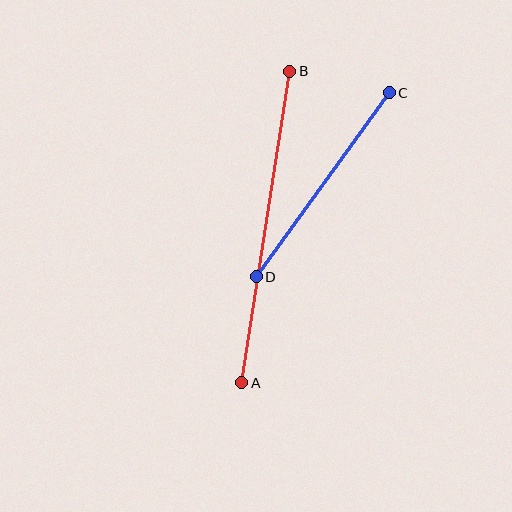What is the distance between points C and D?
The distance is approximately 227 pixels.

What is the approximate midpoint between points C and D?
The midpoint is at approximately (323, 185) pixels.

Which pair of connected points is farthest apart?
Points A and B are farthest apart.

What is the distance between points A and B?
The distance is approximately 315 pixels.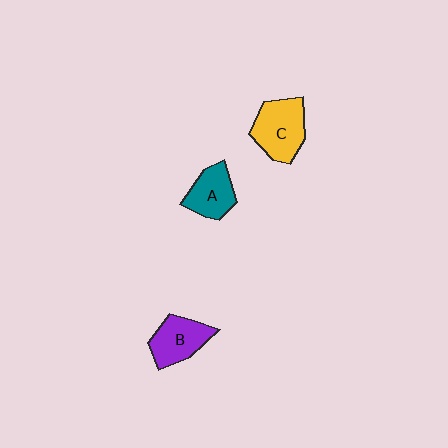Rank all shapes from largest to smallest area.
From largest to smallest: C (yellow), B (purple), A (teal).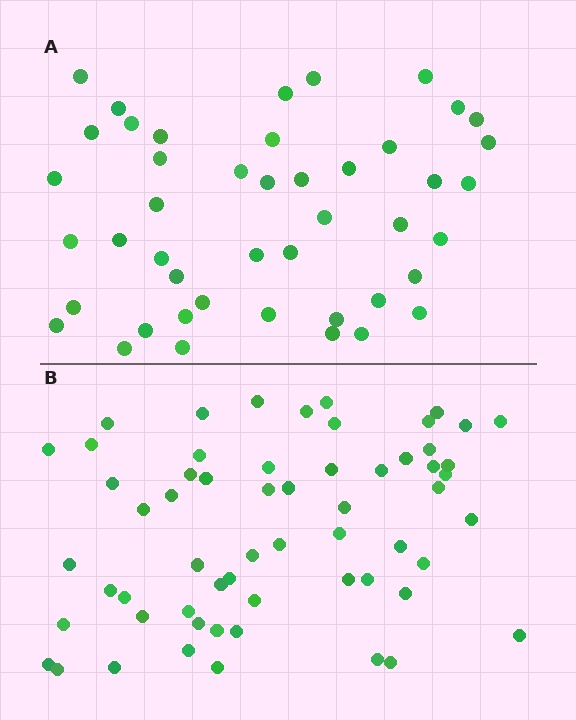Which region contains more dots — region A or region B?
Region B (the bottom region) has more dots.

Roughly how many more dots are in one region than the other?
Region B has approximately 15 more dots than region A.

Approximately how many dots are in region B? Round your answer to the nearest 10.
About 60 dots.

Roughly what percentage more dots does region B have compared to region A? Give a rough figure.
About 35% more.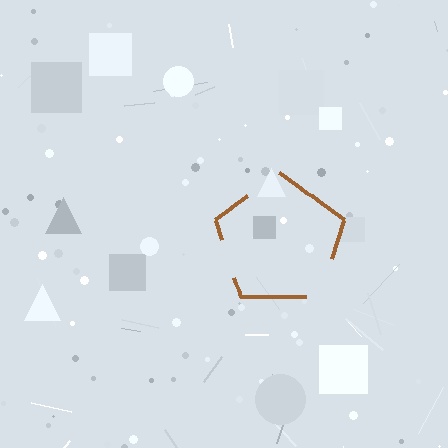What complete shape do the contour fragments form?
The contour fragments form a pentagon.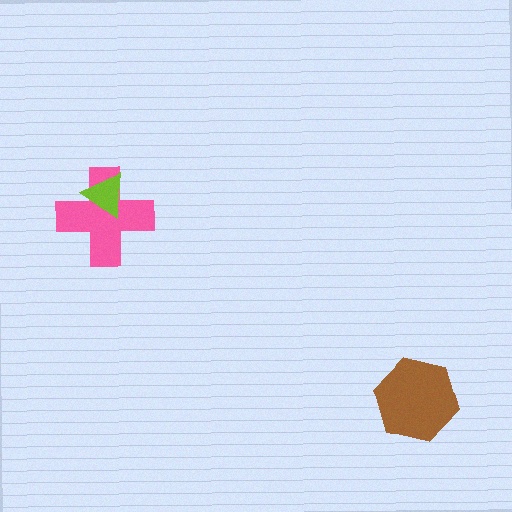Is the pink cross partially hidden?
Yes, it is partially covered by another shape.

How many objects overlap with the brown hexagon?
0 objects overlap with the brown hexagon.